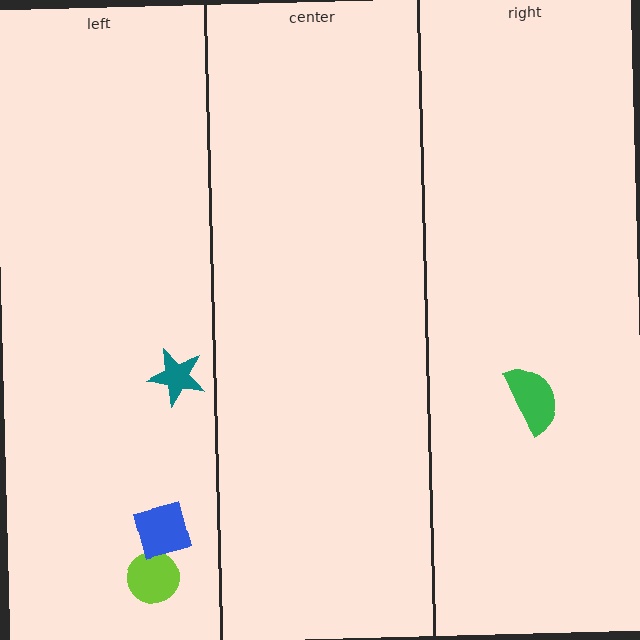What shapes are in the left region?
The lime circle, the teal star, the blue square.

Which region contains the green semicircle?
The right region.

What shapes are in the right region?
The green semicircle.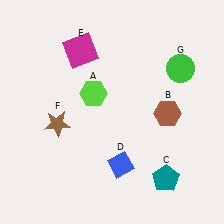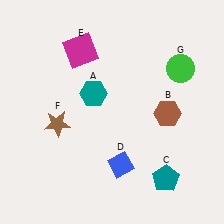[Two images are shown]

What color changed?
The hexagon (A) changed from lime in Image 1 to teal in Image 2.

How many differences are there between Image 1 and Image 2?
There is 1 difference between the two images.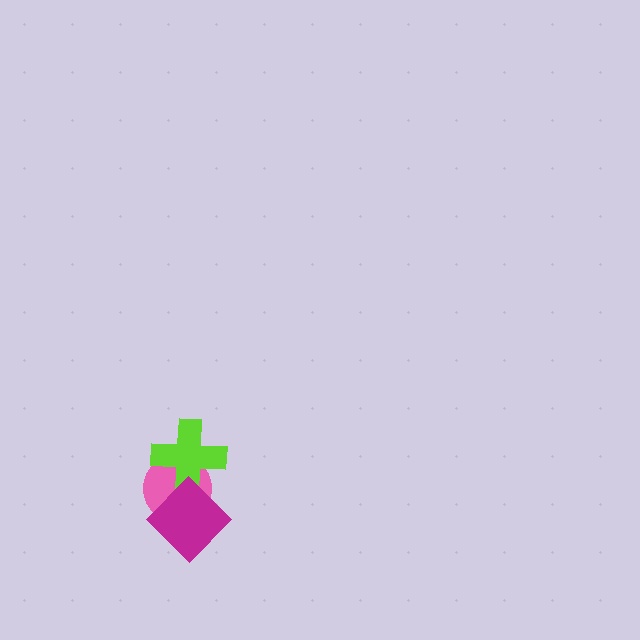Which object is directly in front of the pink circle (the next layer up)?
The lime cross is directly in front of the pink circle.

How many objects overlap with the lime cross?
1 object overlaps with the lime cross.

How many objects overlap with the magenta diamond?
1 object overlaps with the magenta diamond.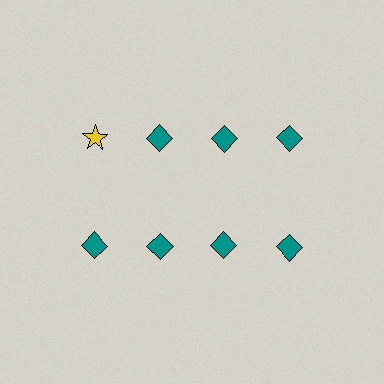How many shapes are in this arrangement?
There are 8 shapes arranged in a grid pattern.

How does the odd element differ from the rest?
It differs in both color (yellow instead of teal) and shape (star instead of diamond).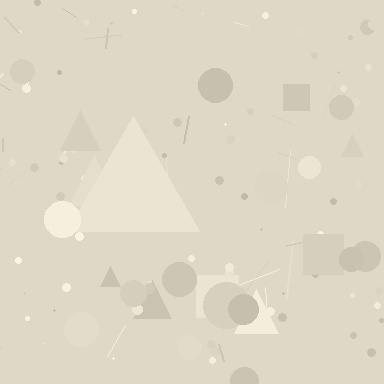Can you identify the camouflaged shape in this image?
The camouflaged shape is a triangle.